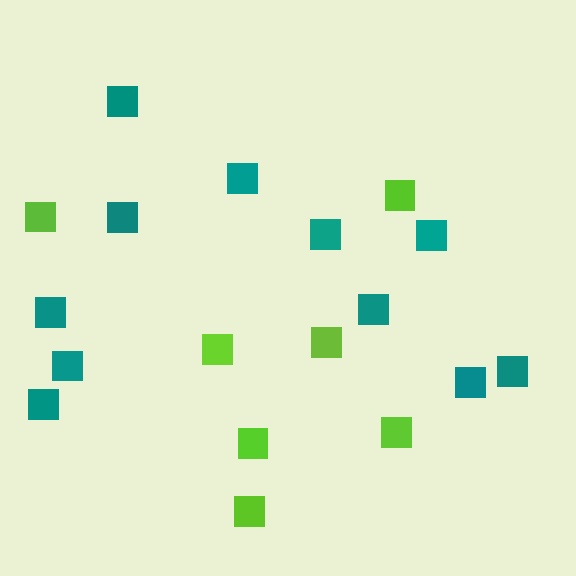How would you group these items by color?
There are 2 groups: one group of lime squares (7) and one group of teal squares (11).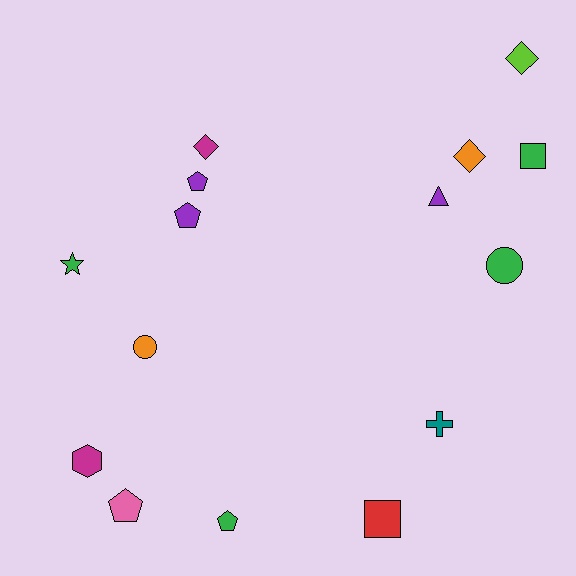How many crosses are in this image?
There is 1 cross.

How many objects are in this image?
There are 15 objects.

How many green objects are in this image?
There are 4 green objects.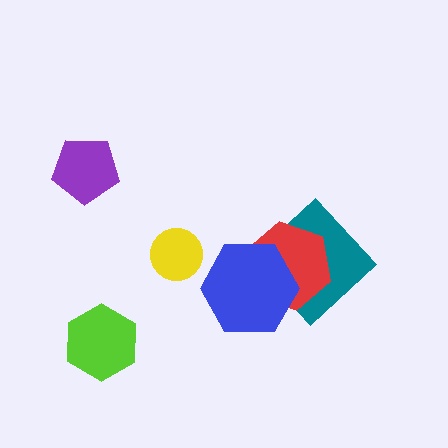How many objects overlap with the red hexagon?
2 objects overlap with the red hexagon.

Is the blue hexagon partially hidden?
No, no other shape covers it.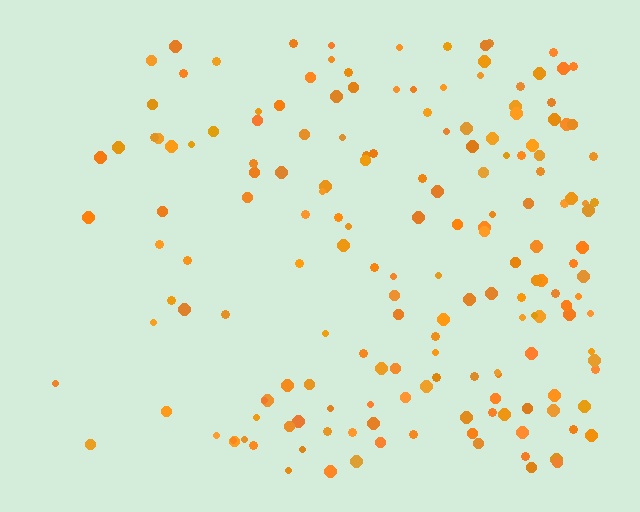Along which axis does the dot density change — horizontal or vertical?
Horizontal.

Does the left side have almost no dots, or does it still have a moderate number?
Still a moderate number, just noticeably fewer than the right.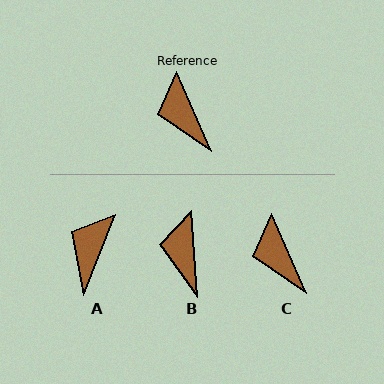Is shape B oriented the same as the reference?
No, it is off by about 20 degrees.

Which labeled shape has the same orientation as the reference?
C.